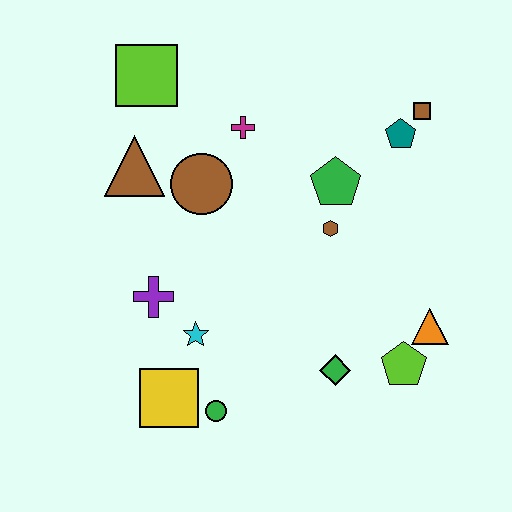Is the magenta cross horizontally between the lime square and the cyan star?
No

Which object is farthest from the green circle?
The brown square is farthest from the green circle.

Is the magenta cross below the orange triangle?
No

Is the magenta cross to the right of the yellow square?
Yes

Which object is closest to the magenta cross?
The brown circle is closest to the magenta cross.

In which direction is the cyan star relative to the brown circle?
The cyan star is below the brown circle.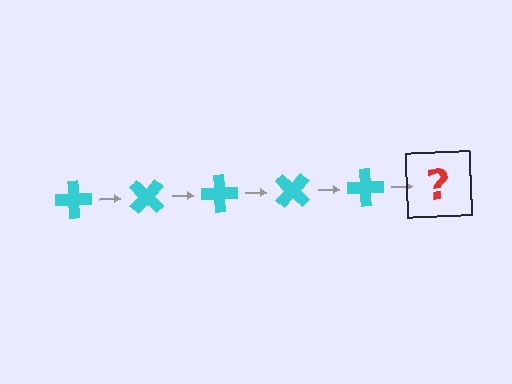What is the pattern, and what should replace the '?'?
The pattern is that the cross rotates 45 degrees each step. The '?' should be a cyan cross rotated 225 degrees.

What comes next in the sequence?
The next element should be a cyan cross rotated 225 degrees.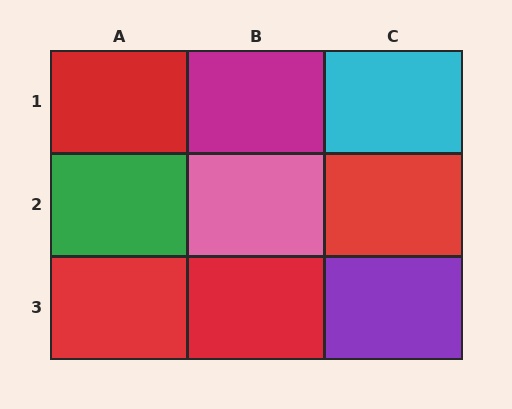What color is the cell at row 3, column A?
Red.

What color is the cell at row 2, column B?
Pink.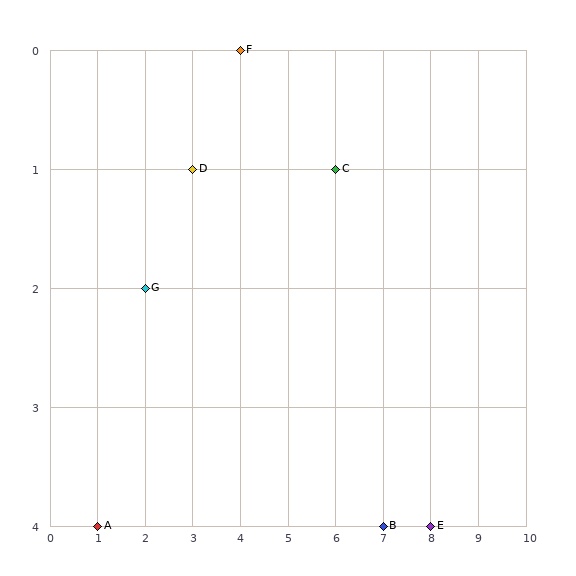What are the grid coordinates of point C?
Point C is at grid coordinates (6, 1).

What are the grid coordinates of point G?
Point G is at grid coordinates (2, 2).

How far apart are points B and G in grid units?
Points B and G are 5 columns and 2 rows apart (about 5.4 grid units diagonally).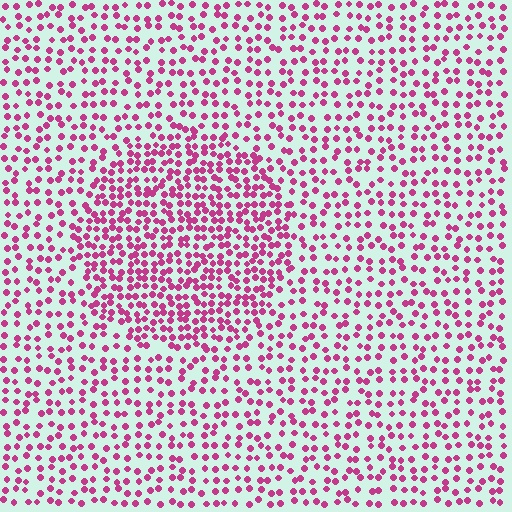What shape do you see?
I see a circle.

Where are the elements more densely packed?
The elements are more densely packed inside the circle boundary.